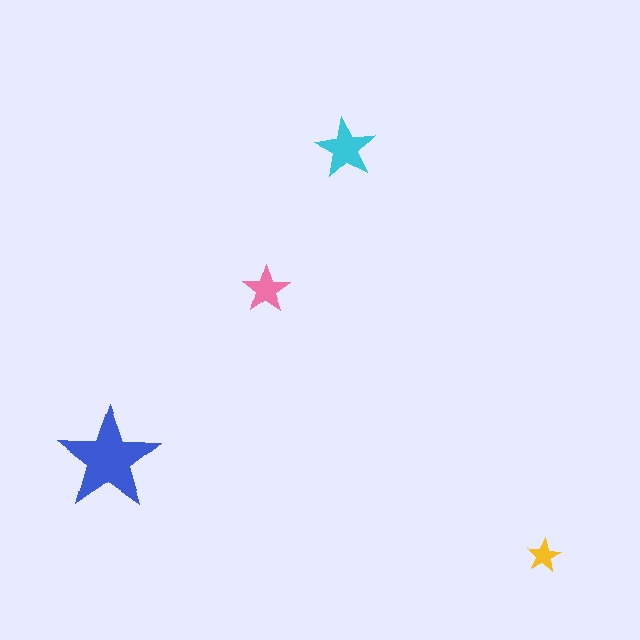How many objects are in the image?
There are 4 objects in the image.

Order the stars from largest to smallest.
the blue one, the cyan one, the pink one, the yellow one.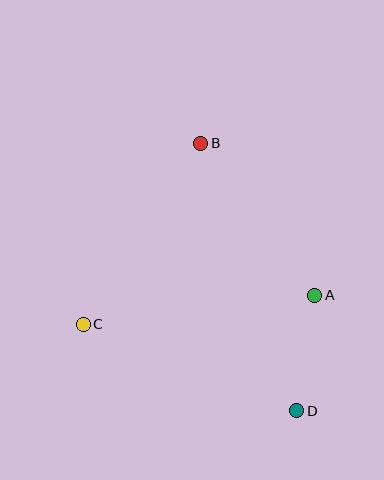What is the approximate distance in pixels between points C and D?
The distance between C and D is approximately 230 pixels.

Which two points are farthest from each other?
Points B and D are farthest from each other.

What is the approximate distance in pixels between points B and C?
The distance between B and C is approximately 216 pixels.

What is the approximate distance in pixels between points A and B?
The distance between A and B is approximately 190 pixels.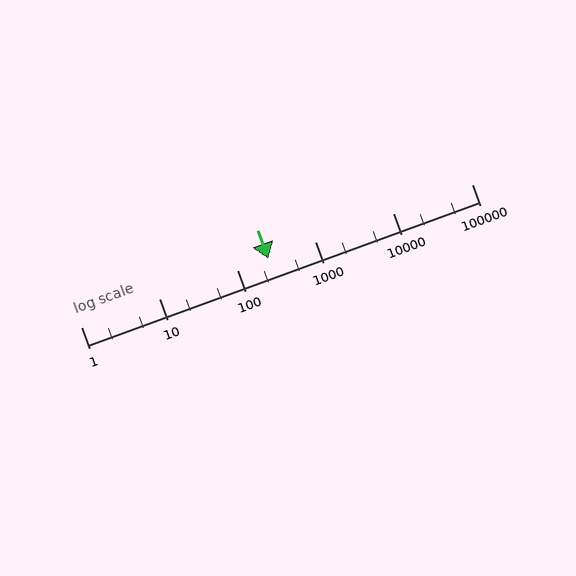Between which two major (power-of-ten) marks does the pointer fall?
The pointer is between 100 and 1000.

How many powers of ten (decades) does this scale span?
The scale spans 5 decades, from 1 to 100000.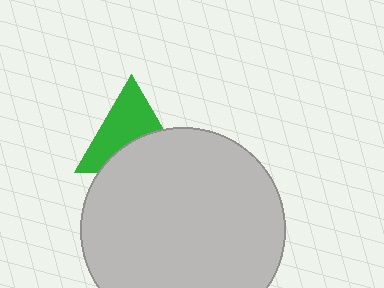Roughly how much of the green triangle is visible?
About half of it is visible (roughly 57%).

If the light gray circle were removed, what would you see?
You would see the complete green triangle.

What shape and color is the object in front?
The object in front is a light gray circle.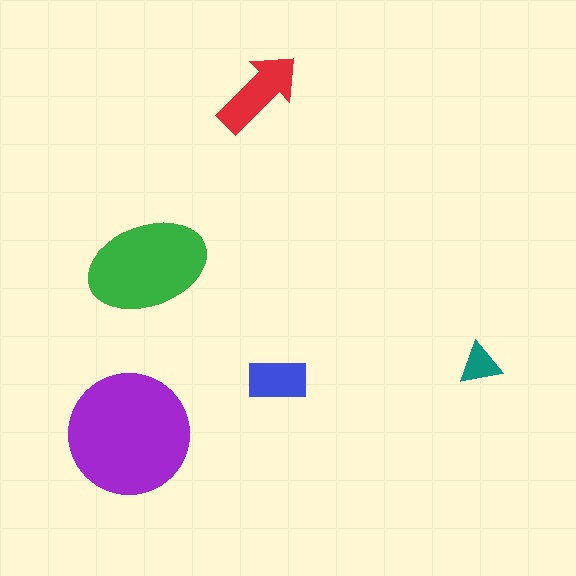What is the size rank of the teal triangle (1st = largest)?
5th.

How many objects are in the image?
There are 5 objects in the image.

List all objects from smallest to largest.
The teal triangle, the blue rectangle, the red arrow, the green ellipse, the purple circle.